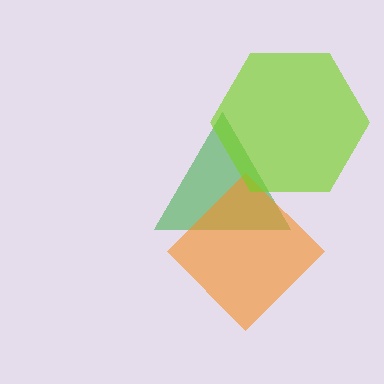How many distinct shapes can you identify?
There are 3 distinct shapes: a green triangle, an orange diamond, a lime hexagon.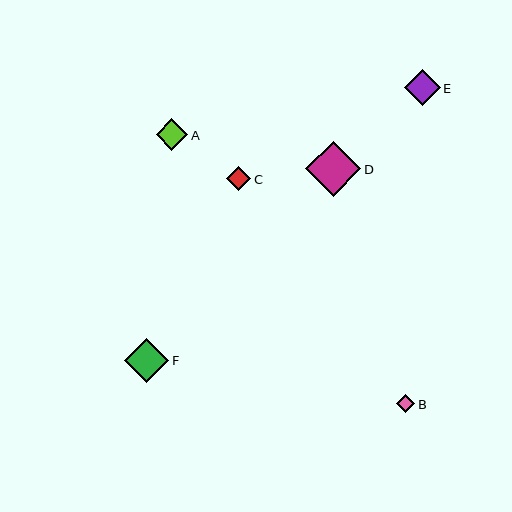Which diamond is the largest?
Diamond D is the largest with a size of approximately 55 pixels.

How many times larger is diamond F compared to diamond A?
Diamond F is approximately 1.4 times the size of diamond A.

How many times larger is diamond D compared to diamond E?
Diamond D is approximately 1.6 times the size of diamond E.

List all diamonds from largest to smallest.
From largest to smallest: D, F, E, A, C, B.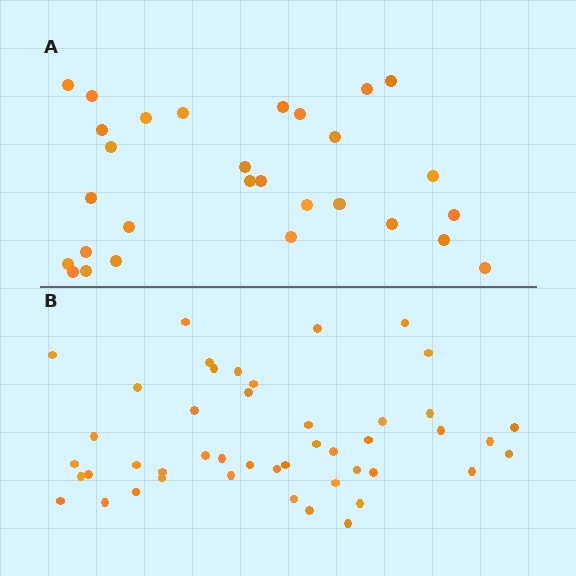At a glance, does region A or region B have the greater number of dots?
Region B (the bottom region) has more dots.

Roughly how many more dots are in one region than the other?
Region B has approximately 15 more dots than region A.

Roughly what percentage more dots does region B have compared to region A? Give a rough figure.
About 60% more.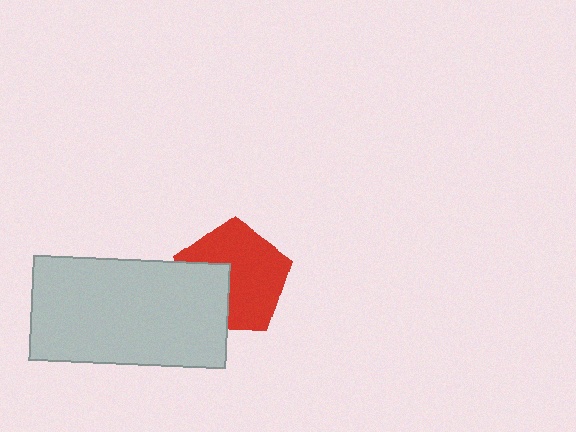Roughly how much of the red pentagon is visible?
Most of it is visible (roughly 67%).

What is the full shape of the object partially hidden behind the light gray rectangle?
The partially hidden object is a red pentagon.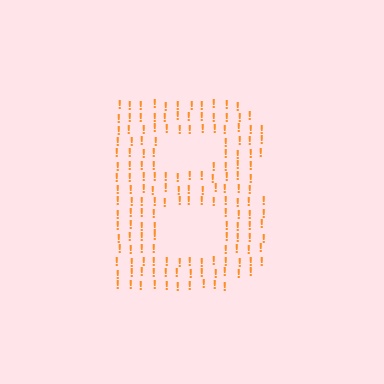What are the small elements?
The small elements are exclamation marks.